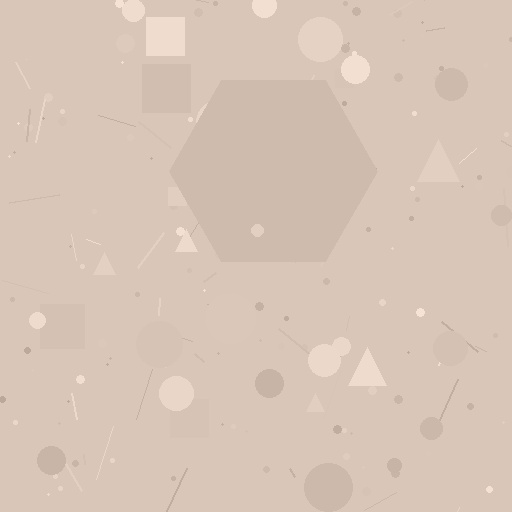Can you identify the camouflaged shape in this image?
The camouflaged shape is a hexagon.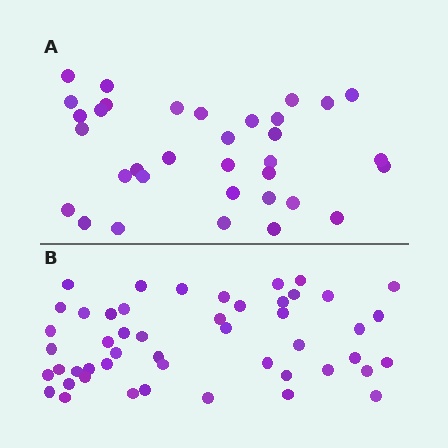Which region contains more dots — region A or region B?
Region B (the bottom region) has more dots.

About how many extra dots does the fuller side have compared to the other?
Region B has approximately 15 more dots than region A.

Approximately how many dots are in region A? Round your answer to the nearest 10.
About 30 dots. (The exact count is 34, which rounds to 30.)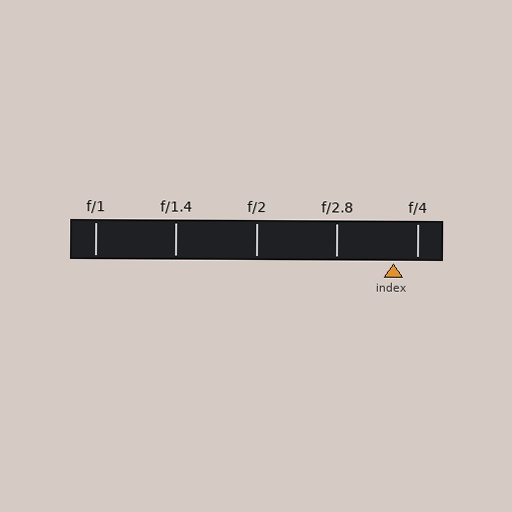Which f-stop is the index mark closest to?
The index mark is closest to f/4.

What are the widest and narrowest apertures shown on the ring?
The widest aperture shown is f/1 and the narrowest is f/4.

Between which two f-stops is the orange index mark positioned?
The index mark is between f/2.8 and f/4.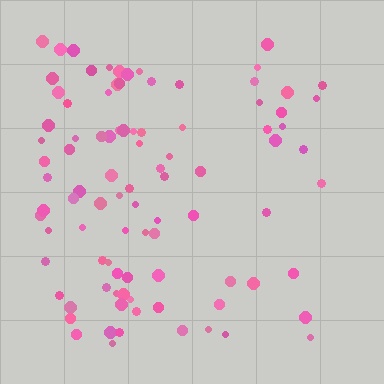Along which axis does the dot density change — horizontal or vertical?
Horizontal.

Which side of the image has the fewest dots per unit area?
The right.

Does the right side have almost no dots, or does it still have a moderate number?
Still a moderate number, just noticeably fewer than the left.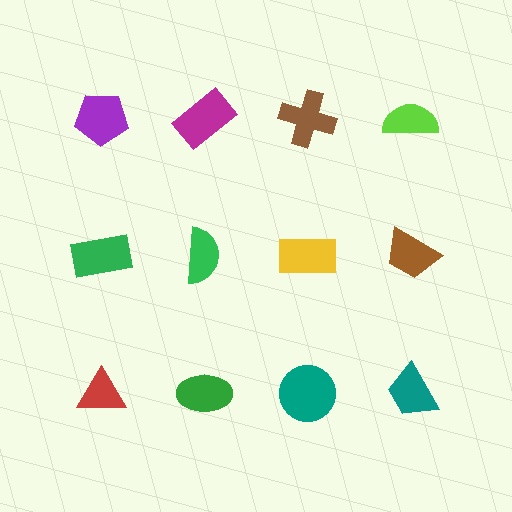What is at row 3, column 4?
A teal trapezoid.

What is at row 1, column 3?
A brown cross.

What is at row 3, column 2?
A green ellipse.